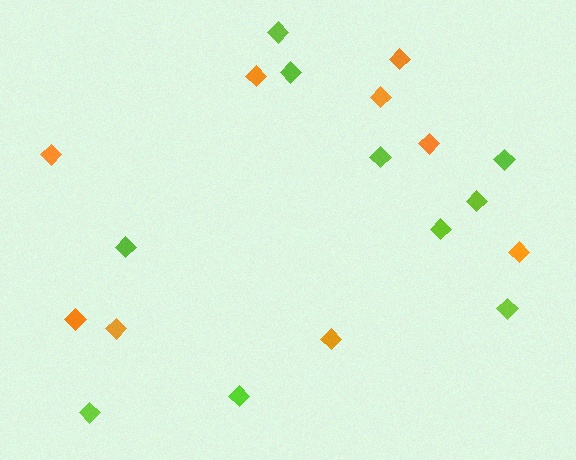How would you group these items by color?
There are 2 groups: one group of orange diamonds (9) and one group of lime diamonds (10).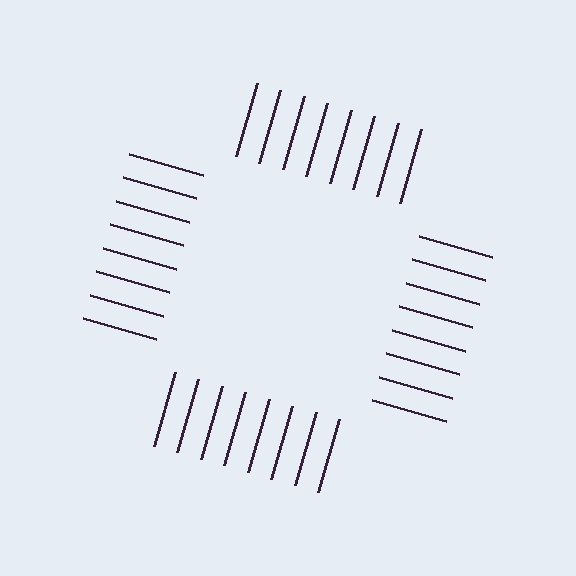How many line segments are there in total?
32 — 8 along each of the 4 edges.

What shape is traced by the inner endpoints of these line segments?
An illusory square — the line segments terminate on its edges but no continuous stroke is drawn.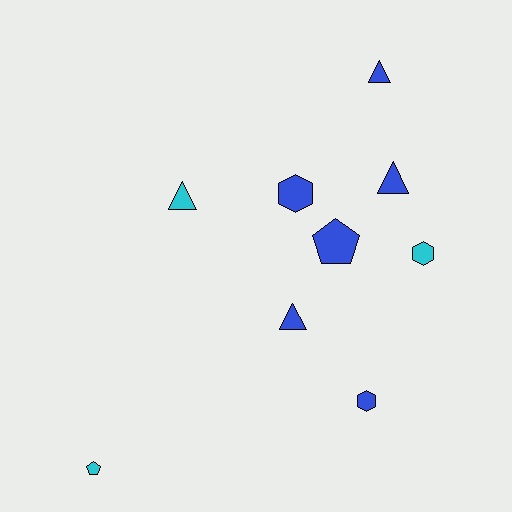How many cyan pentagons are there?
There is 1 cyan pentagon.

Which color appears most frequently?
Blue, with 6 objects.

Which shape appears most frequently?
Triangle, with 4 objects.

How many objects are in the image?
There are 9 objects.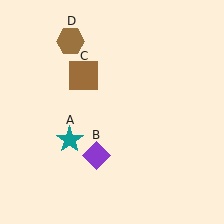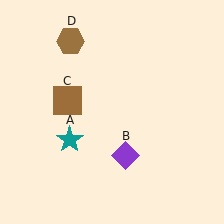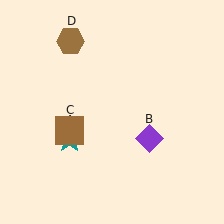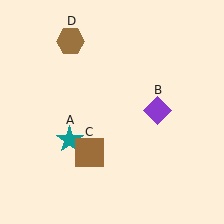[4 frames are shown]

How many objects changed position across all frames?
2 objects changed position: purple diamond (object B), brown square (object C).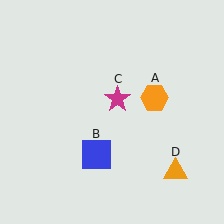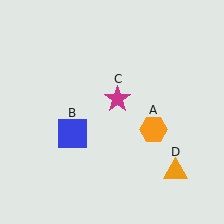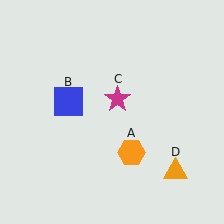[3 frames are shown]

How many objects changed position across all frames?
2 objects changed position: orange hexagon (object A), blue square (object B).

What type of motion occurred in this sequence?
The orange hexagon (object A), blue square (object B) rotated clockwise around the center of the scene.